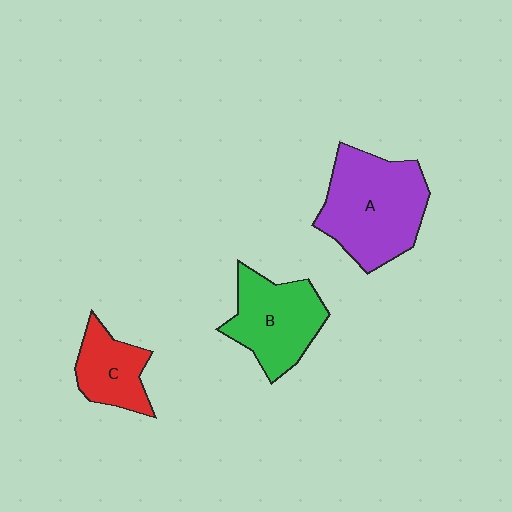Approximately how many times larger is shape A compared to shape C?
Approximately 2.0 times.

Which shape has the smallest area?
Shape C (red).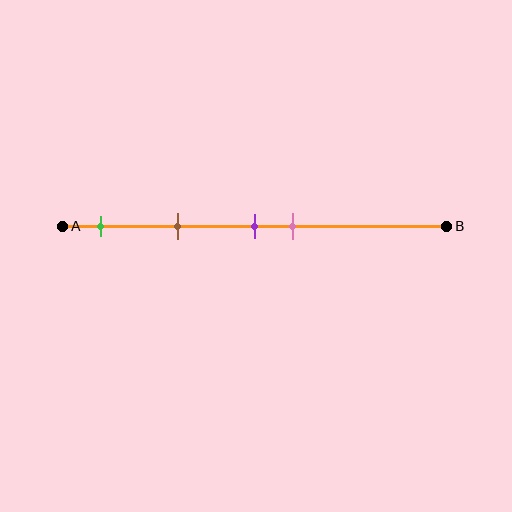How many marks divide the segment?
There are 4 marks dividing the segment.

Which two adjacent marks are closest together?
The purple and pink marks are the closest adjacent pair.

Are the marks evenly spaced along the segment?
No, the marks are not evenly spaced.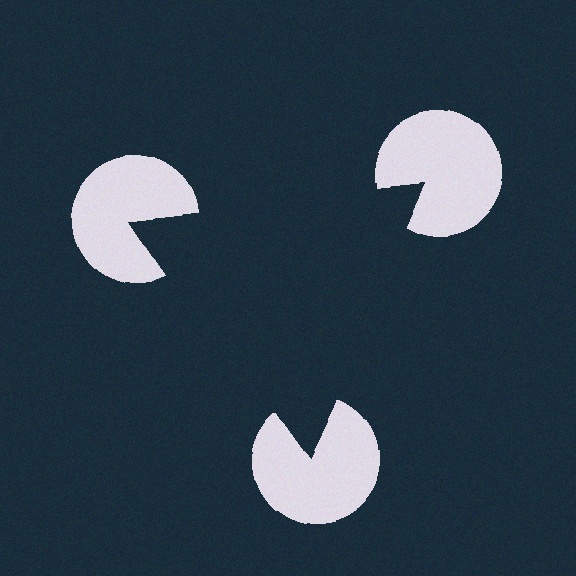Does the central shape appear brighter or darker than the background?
It typically appears slightly darker than the background, even though no actual brightness change is drawn.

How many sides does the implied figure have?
3 sides.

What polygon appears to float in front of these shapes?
An illusory triangle — its edges are inferred from the aligned wedge cuts in the pac-man discs, not physically drawn.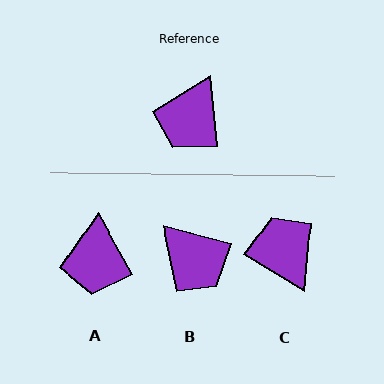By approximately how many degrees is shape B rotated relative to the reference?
Approximately 69 degrees counter-clockwise.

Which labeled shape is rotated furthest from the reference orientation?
C, about 127 degrees away.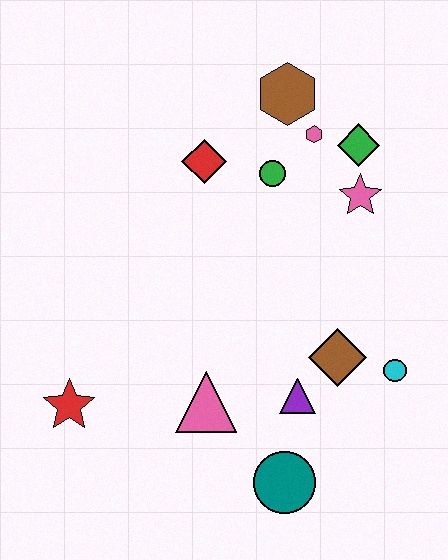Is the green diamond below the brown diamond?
No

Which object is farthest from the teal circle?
The brown hexagon is farthest from the teal circle.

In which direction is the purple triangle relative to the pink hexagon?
The purple triangle is below the pink hexagon.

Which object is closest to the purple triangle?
The brown diamond is closest to the purple triangle.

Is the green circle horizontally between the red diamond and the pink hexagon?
Yes